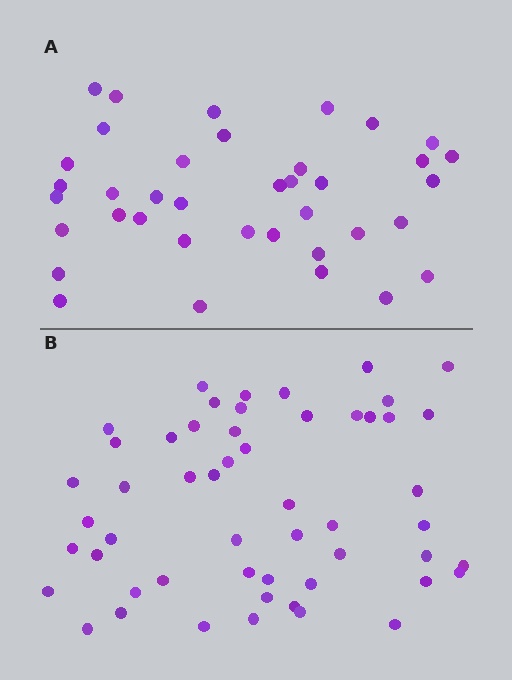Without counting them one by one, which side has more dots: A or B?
Region B (the bottom region) has more dots.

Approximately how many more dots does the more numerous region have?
Region B has approximately 15 more dots than region A.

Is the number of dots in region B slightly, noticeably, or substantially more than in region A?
Region B has noticeably more, but not dramatically so. The ratio is roughly 1.4 to 1.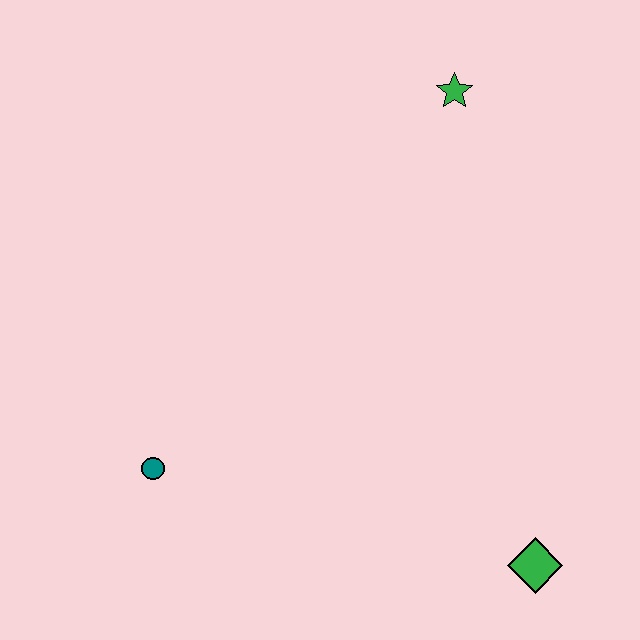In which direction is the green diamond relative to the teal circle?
The green diamond is to the right of the teal circle.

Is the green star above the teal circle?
Yes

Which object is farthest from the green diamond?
The green star is farthest from the green diamond.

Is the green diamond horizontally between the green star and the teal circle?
No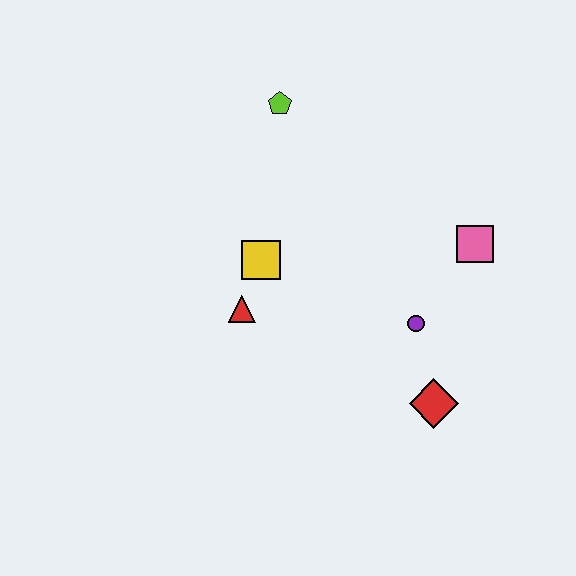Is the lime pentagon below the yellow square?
No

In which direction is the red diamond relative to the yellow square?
The red diamond is to the right of the yellow square.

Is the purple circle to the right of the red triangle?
Yes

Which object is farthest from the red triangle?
The pink square is farthest from the red triangle.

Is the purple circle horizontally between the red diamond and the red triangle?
Yes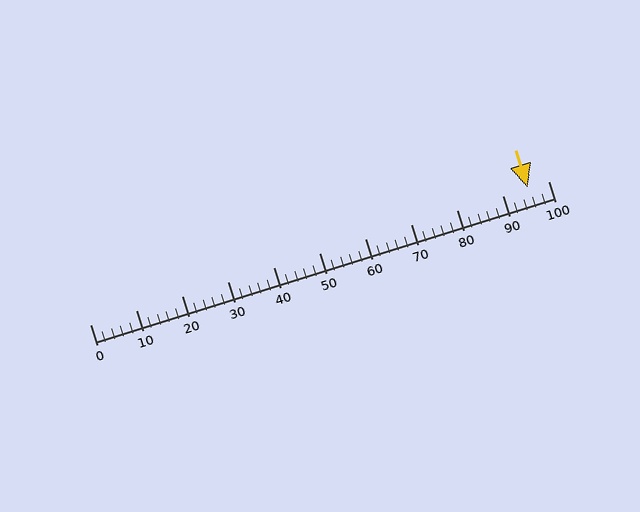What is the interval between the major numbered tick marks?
The major tick marks are spaced 10 units apart.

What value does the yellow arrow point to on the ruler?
The yellow arrow points to approximately 96.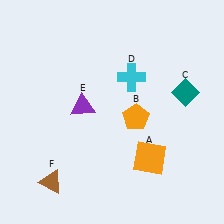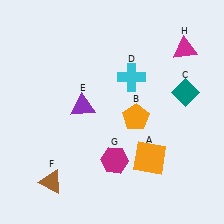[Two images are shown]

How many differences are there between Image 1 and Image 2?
There are 2 differences between the two images.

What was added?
A magenta hexagon (G), a magenta triangle (H) were added in Image 2.